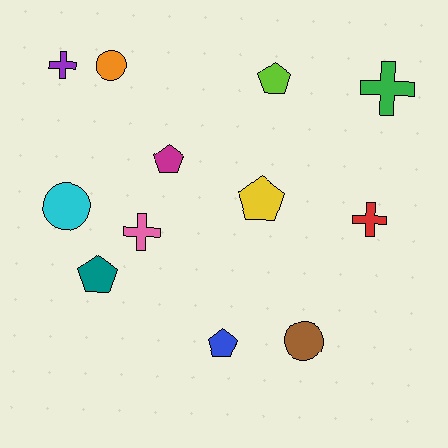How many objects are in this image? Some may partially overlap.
There are 12 objects.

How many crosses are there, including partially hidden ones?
There are 4 crosses.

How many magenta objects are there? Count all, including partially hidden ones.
There is 1 magenta object.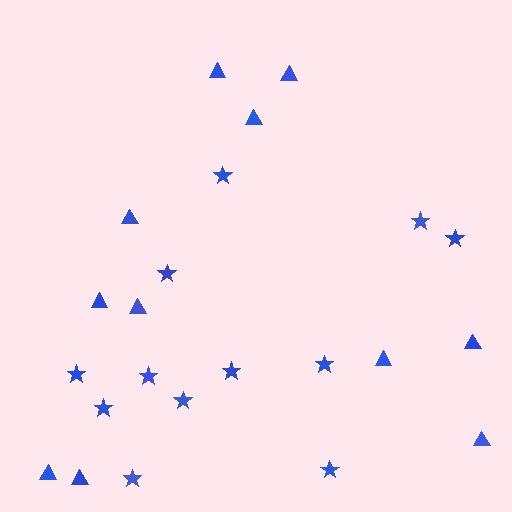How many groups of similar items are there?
There are 2 groups: one group of stars (12) and one group of triangles (11).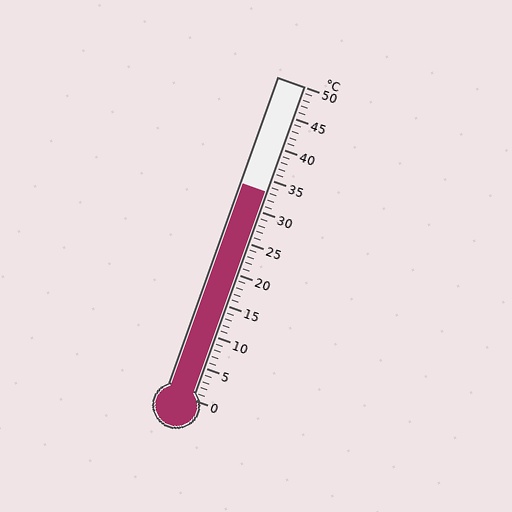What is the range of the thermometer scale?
The thermometer scale ranges from 0°C to 50°C.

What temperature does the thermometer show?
The thermometer shows approximately 33°C.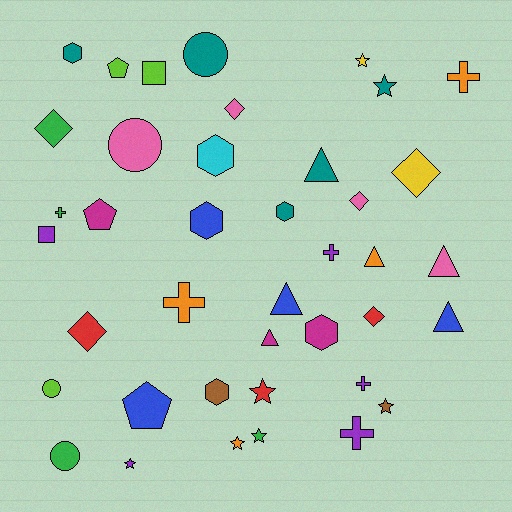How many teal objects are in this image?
There are 5 teal objects.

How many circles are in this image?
There are 4 circles.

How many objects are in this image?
There are 40 objects.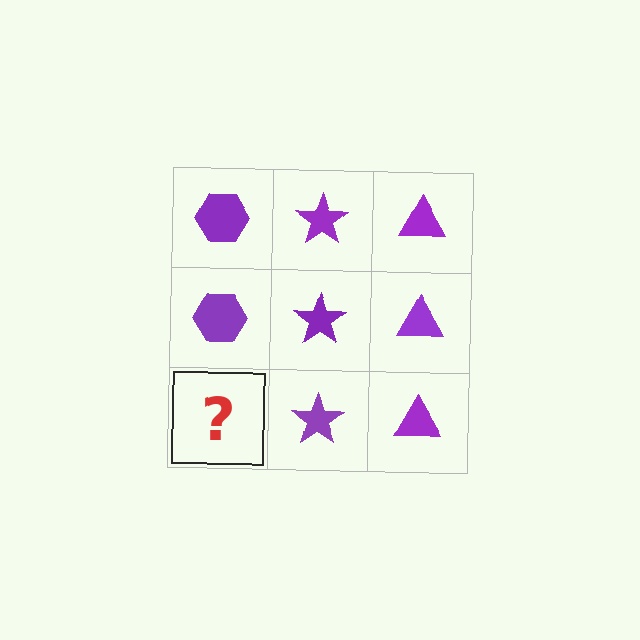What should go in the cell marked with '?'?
The missing cell should contain a purple hexagon.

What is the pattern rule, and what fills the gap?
The rule is that each column has a consistent shape. The gap should be filled with a purple hexagon.